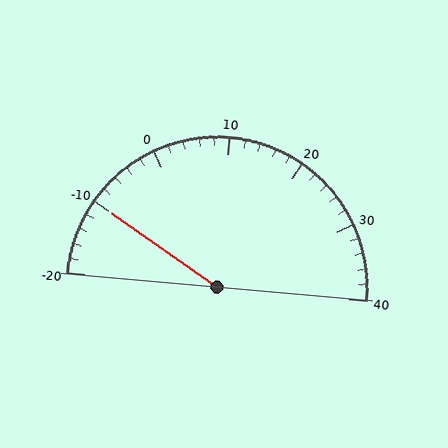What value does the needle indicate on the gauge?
The needle indicates approximately -10.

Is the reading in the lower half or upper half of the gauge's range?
The reading is in the lower half of the range (-20 to 40).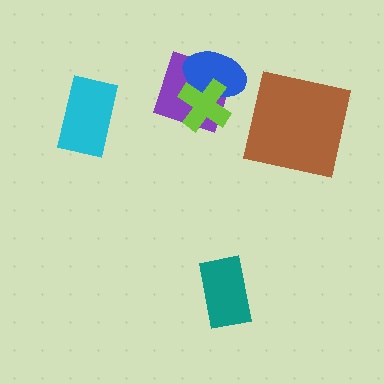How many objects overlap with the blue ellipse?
2 objects overlap with the blue ellipse.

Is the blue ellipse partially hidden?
Yes, it is partially covered by another shape.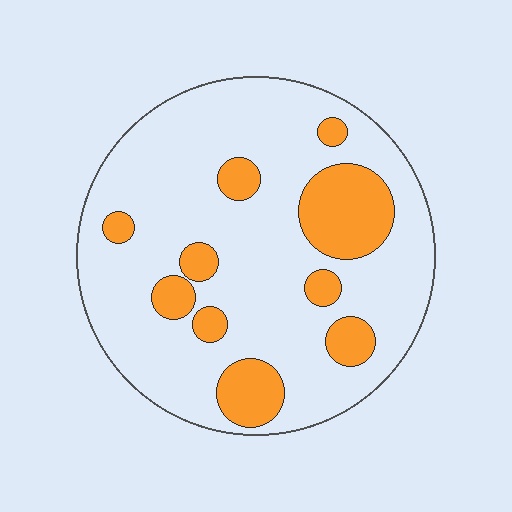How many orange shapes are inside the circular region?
10.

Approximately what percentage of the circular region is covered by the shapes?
Approximately 20%.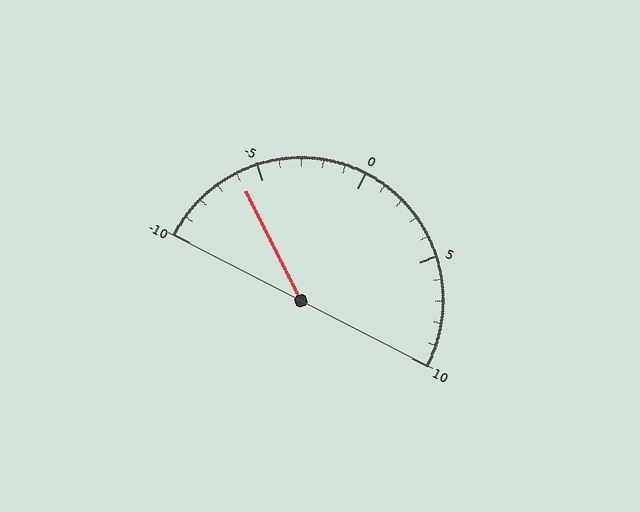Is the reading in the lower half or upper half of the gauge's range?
The reading is in the lower half of the range (-10 to 10).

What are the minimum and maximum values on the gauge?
The gauge ranges from -10 to 10.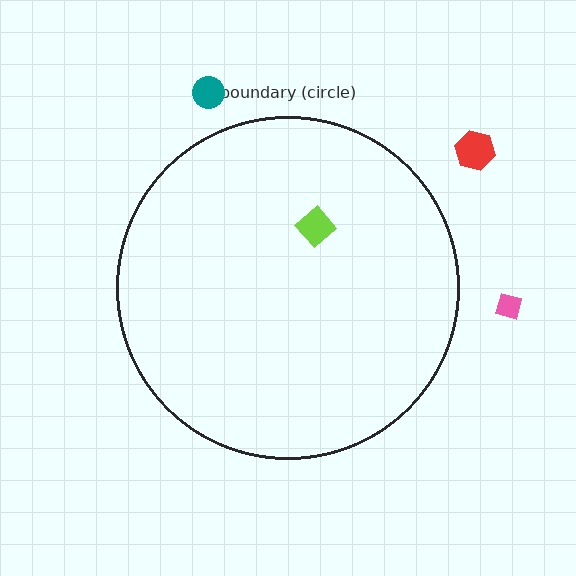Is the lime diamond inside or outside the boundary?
Inside.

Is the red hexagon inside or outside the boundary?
Outside.